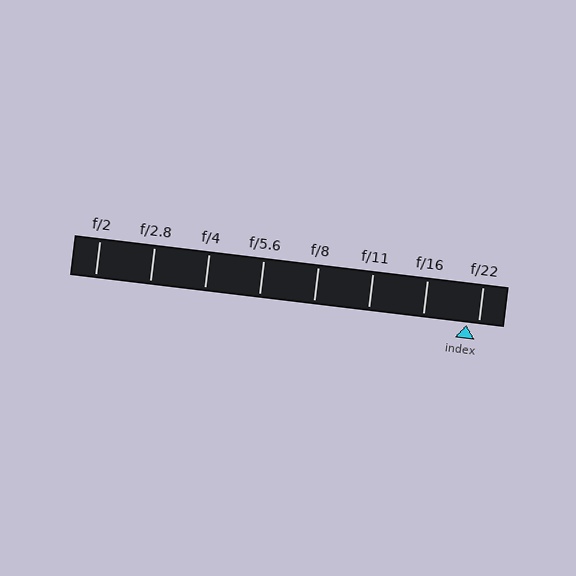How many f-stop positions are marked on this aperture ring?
There are 8 f-stop positions marked.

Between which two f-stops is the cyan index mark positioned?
The index mark is between f/16 and f/22.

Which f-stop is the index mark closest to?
The index mark is closest to f/22.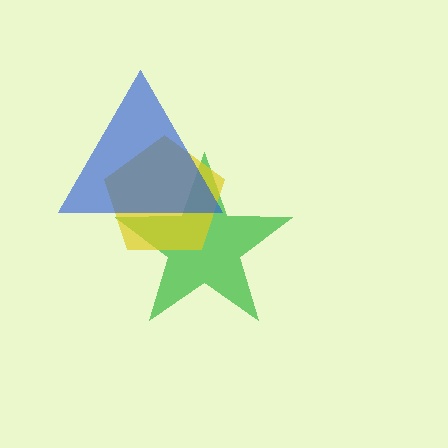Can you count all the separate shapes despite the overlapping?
Yes, there are 3 separate shapes.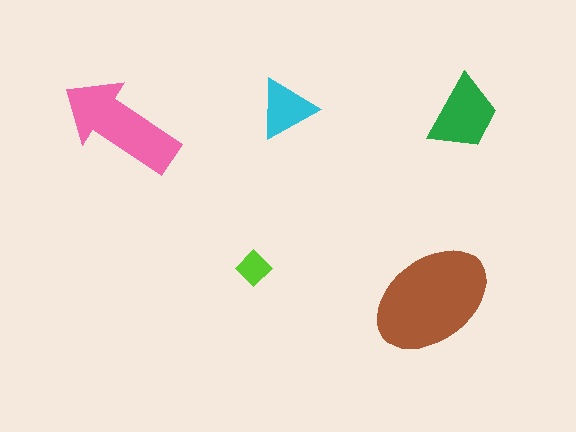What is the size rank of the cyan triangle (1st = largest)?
4th.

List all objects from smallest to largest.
The lime diamond, the cyan triangle, the green trapezoid, the pink arrow, the brown ellipse.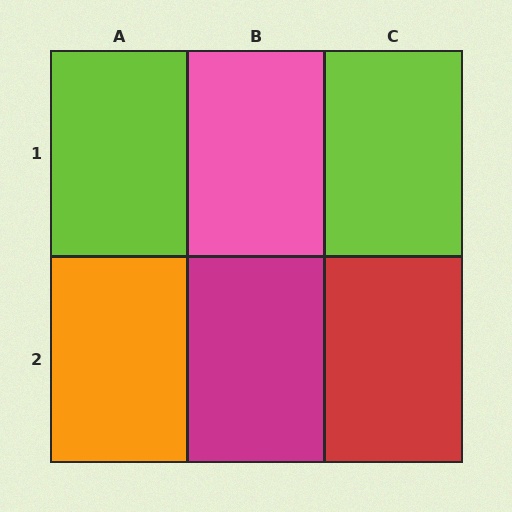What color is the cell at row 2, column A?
Orange.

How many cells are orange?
1 cell is orange.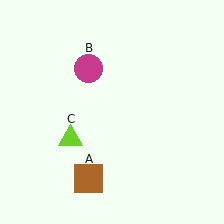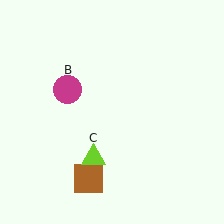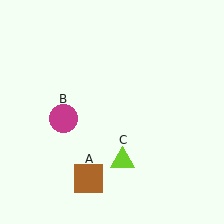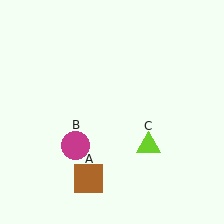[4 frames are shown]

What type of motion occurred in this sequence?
The magenta circle (object B), lime triangle (object C) rotated counterclockwise around the center of the scene.